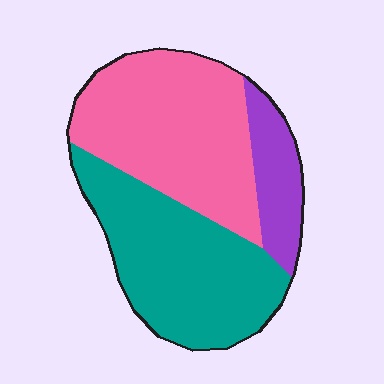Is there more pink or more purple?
Pink.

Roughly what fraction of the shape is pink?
Pink covers 44% of the shape.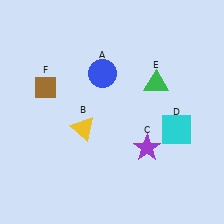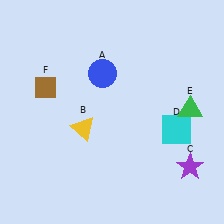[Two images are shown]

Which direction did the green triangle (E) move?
The green triangle (E) moved right.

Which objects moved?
The objects that moved are: the purple star (C), the green triangle (E).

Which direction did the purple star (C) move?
The purple star (C) moved right.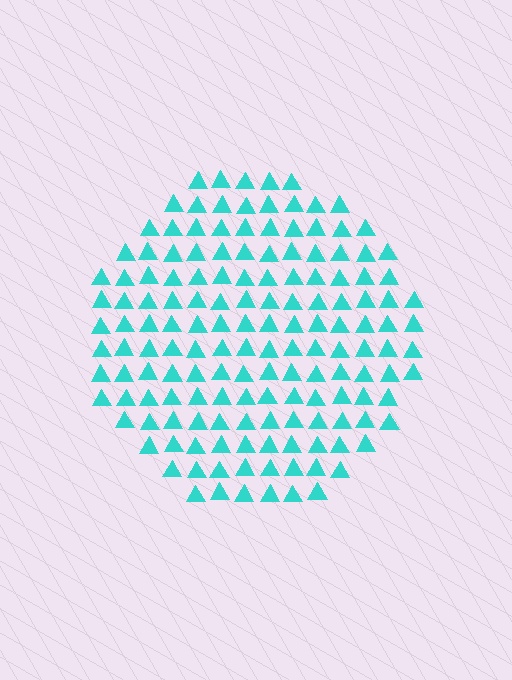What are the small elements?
The small elements are triangles.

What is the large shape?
The large shape is a circle.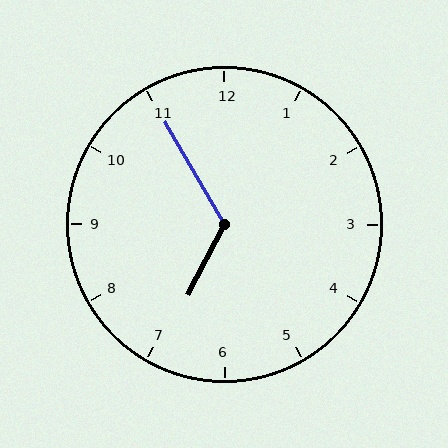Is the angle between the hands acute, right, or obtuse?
It is obtuse.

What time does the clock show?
6:55.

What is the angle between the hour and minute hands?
Approximately 122 degrees.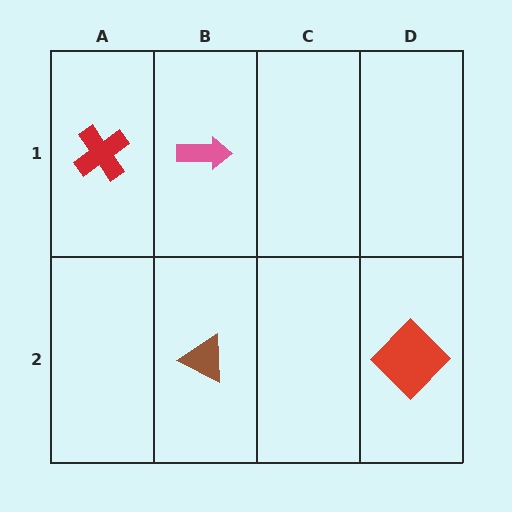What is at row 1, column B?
A pink arrow.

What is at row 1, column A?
A red cross.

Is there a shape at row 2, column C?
No, that cell is empty.